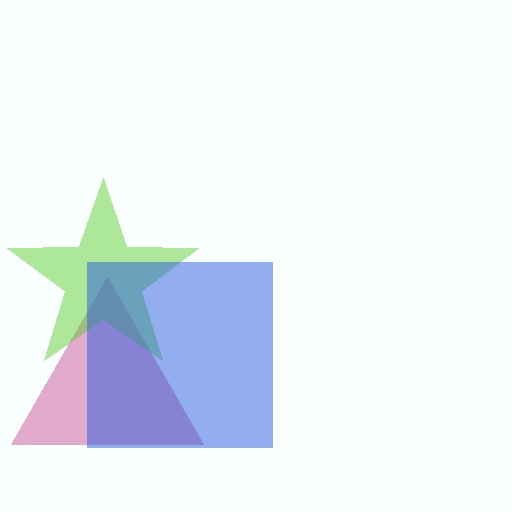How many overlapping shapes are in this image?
There are 3 overlapping shapes in the image.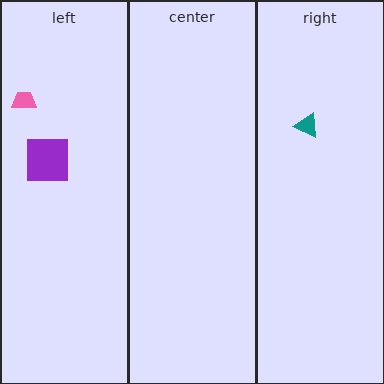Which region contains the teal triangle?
The right region.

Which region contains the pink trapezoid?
The left region.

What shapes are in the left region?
The purple square, the pink trapezoid.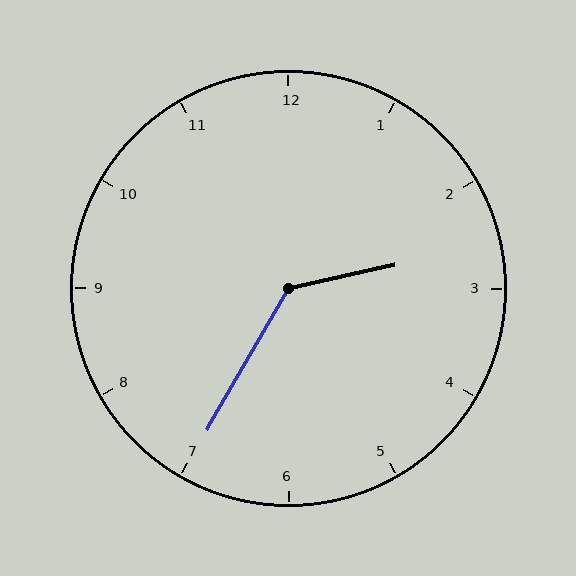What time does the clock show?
2:35.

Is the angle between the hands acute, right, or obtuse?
It is obtuse.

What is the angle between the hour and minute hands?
Approximately 132 degrees.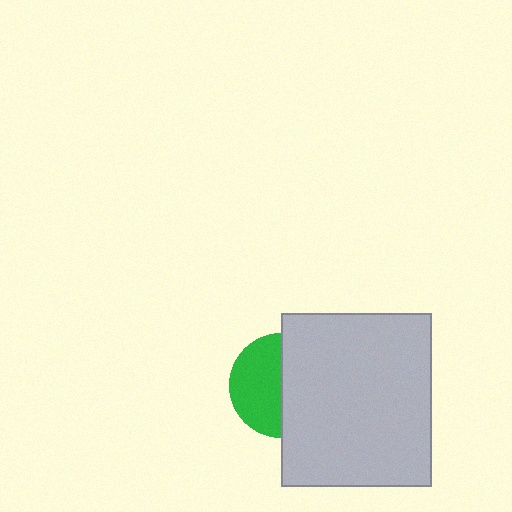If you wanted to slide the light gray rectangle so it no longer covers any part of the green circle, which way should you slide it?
Slide it right — that is the most direct way to separate the two shapes.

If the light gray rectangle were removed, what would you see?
You would see the complete green circle.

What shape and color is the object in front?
The object in front is a light gray rectangle.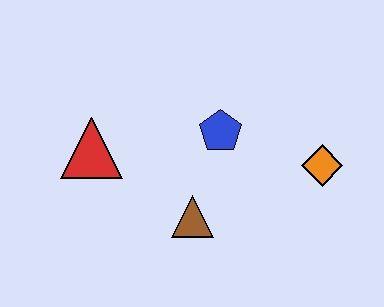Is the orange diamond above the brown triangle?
Yes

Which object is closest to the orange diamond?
The blue pentagon is closest to the orange diamond.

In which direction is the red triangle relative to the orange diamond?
The red triangle is to the left of the orange diamond.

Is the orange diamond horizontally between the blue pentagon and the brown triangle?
No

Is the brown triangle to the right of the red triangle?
Yes